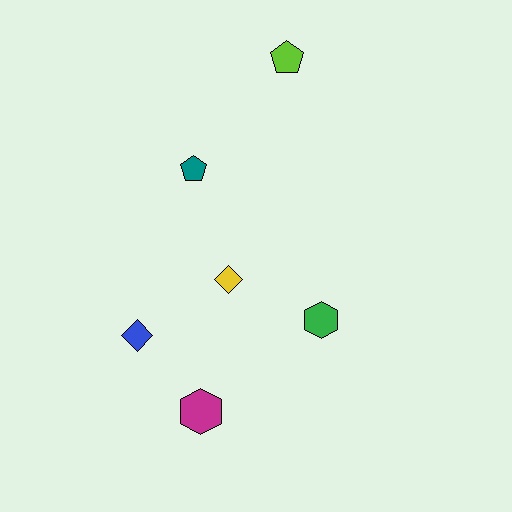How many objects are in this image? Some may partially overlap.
There are 6 objects.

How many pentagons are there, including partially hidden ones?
There are 2 pentagons.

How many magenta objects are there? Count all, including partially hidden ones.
There is 1 magenta object.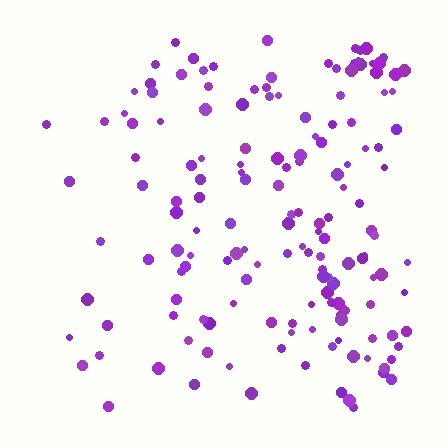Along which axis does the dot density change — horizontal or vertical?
Horizontal.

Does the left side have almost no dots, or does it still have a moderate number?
Still a moderate number, just noticeably fewer than the right.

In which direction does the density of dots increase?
From left to right, with the right side densest.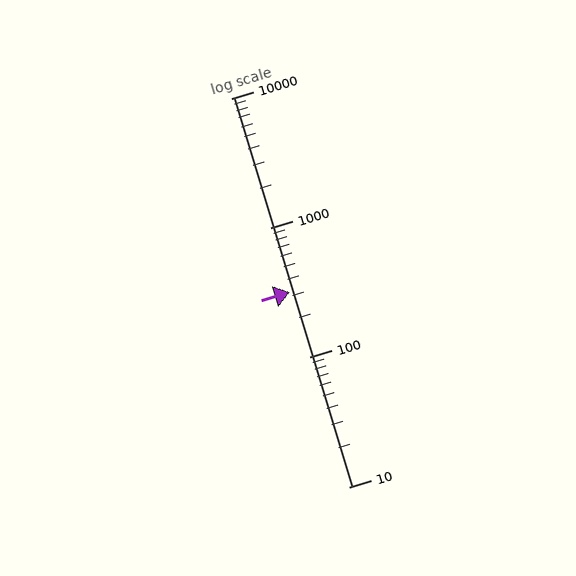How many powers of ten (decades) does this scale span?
The scale spans 3 decades, from 10 to 10000.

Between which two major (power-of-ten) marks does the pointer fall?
The pointer is between 100 and 1000.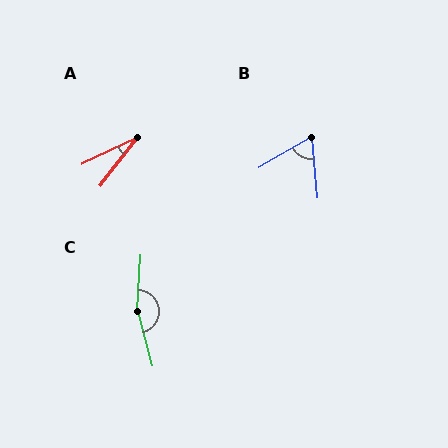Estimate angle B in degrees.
Approximately 66 degrees.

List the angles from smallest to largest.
A (26°), B (66°), C (161°).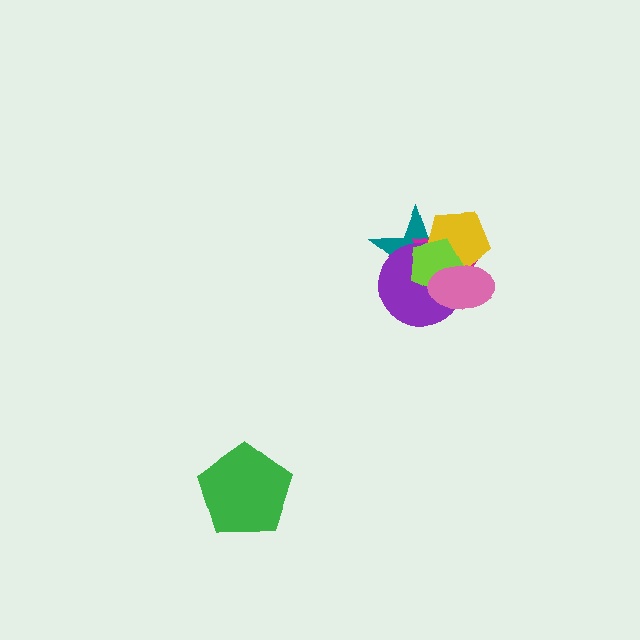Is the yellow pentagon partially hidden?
Yes, it is partially covered by another shape.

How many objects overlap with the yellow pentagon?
5 objects overlap with the yellow pentagon.